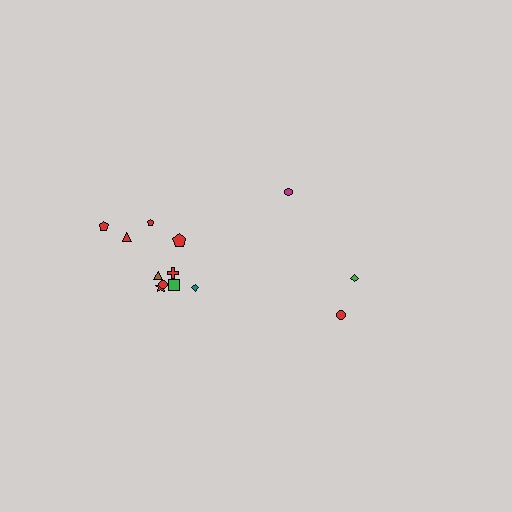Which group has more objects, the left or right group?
The left group.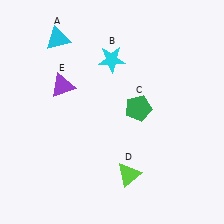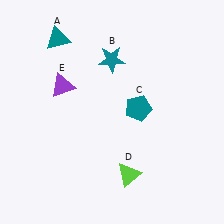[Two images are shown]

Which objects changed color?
A changed from cyan to teal. B changed from cyan to teal. C changed from green to teal.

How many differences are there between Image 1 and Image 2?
There are 3 differences between the two images.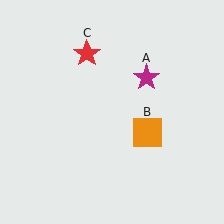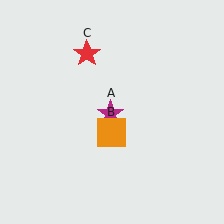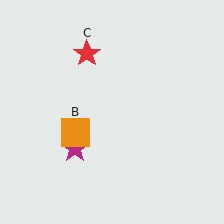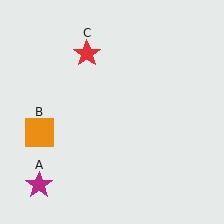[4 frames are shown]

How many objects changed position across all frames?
2 objects changed position: magenta star (object A), orange square (object B).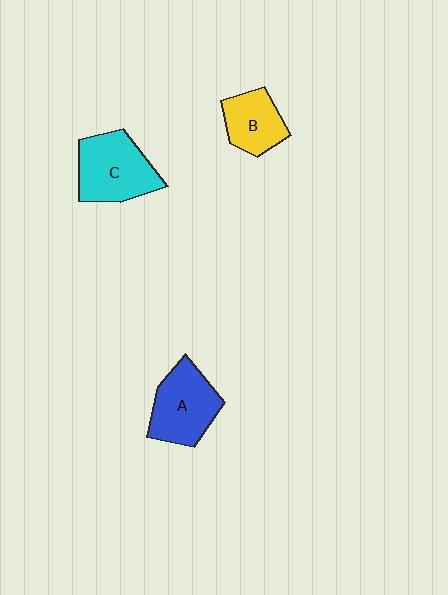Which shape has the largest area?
Shape C (cyan).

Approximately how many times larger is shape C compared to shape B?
Approximately 1.5 times.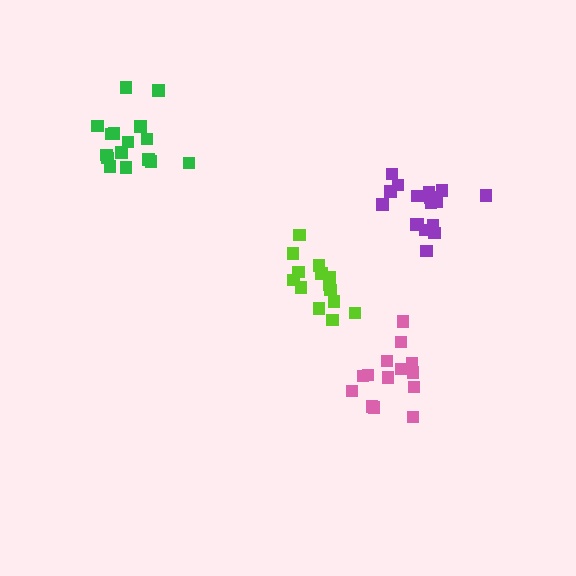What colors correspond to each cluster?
The clusters are colored: purple, green, pink, lime.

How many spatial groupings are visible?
There are 4 spatial groupings.